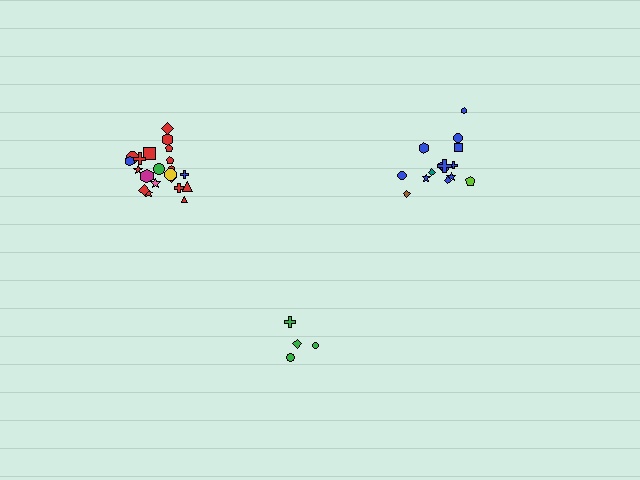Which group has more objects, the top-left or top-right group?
The top-left group.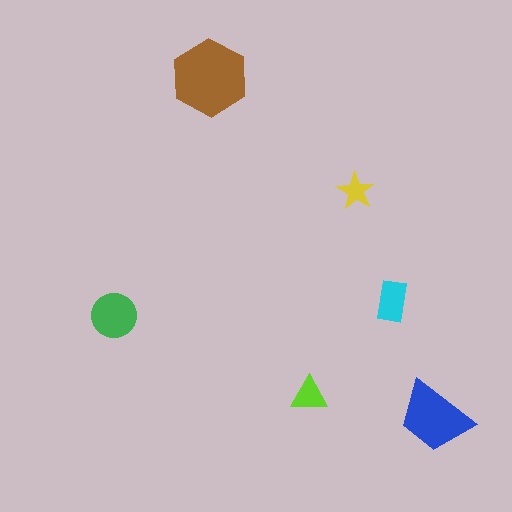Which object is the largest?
The brown hexagon.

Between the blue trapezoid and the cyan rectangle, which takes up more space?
The blue trapezoid.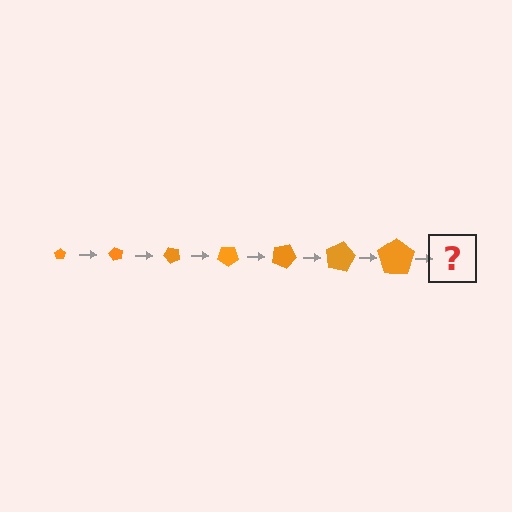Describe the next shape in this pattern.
It should be a pentagon, larger than the previous one and rotated 420 degrees from the start.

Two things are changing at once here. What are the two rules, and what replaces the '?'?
The two rules are that the pentagon grows larger each step and it rotates 60 degrees each step. The '?' should be a pentagon, larger than the previous one and rotated 420 degrees from the start.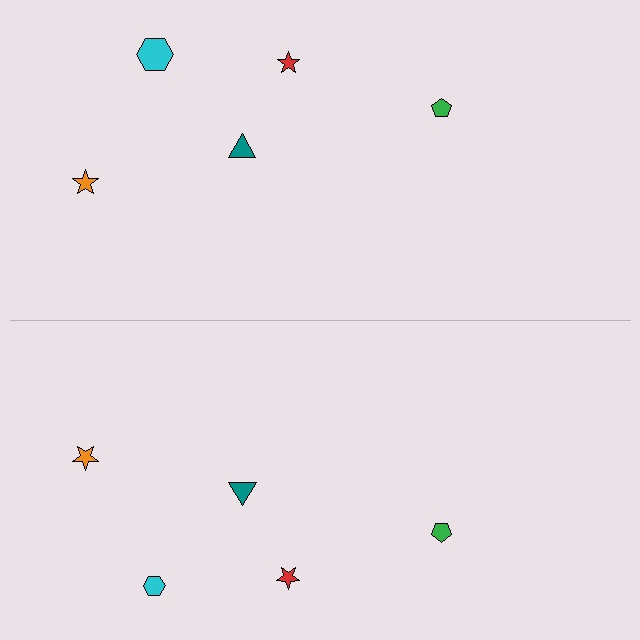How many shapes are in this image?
There are 10 shapes in this image.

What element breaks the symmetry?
The cyan hexagon on the bottom side has a different size than its mirror counterpart.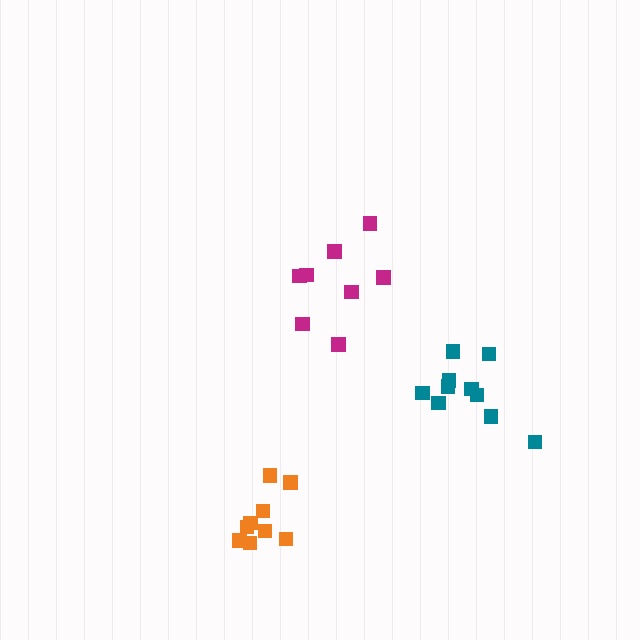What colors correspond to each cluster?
The clusters are colored: magenta, orange, teal.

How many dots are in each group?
Group 1: 8 dots, Group 2: 9 dots, Group 3: 10 dots (27 total).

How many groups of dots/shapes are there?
There are 3 groups.